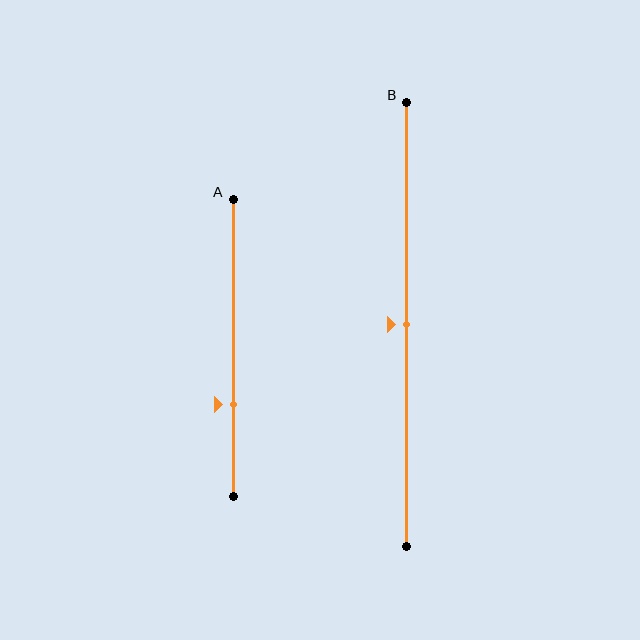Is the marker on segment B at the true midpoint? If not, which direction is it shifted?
Yes, the marker on segment B is at the true midpoint.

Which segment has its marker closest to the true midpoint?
Segment B has its marker closest to the true midpoint.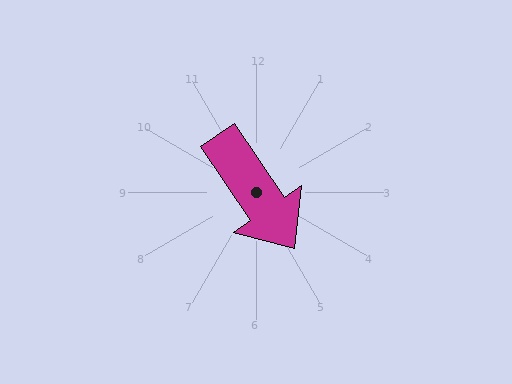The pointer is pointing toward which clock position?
Roughly 5 o'clock.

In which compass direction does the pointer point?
Southeast.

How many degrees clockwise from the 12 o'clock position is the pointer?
Approximately 146 degrees.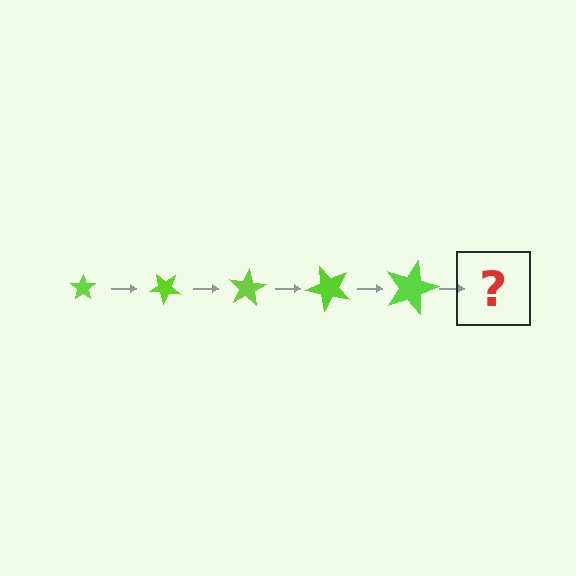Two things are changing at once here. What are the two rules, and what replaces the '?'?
The two rules are that the star grows larger each step and it rotates 40 degrees each step. The '?' should be a star, larger than the previous one and rotated 200 degrees from the start.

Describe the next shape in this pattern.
It should be a star, larger than the previous one and rotated 200 degrees from the start.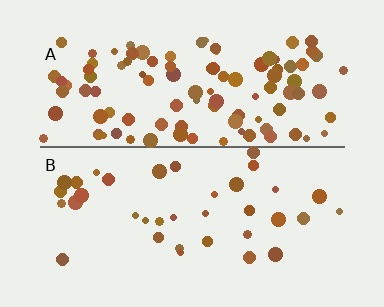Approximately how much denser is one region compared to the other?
Approximately 2.9× — region A over region B.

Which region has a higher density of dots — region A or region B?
A (the top).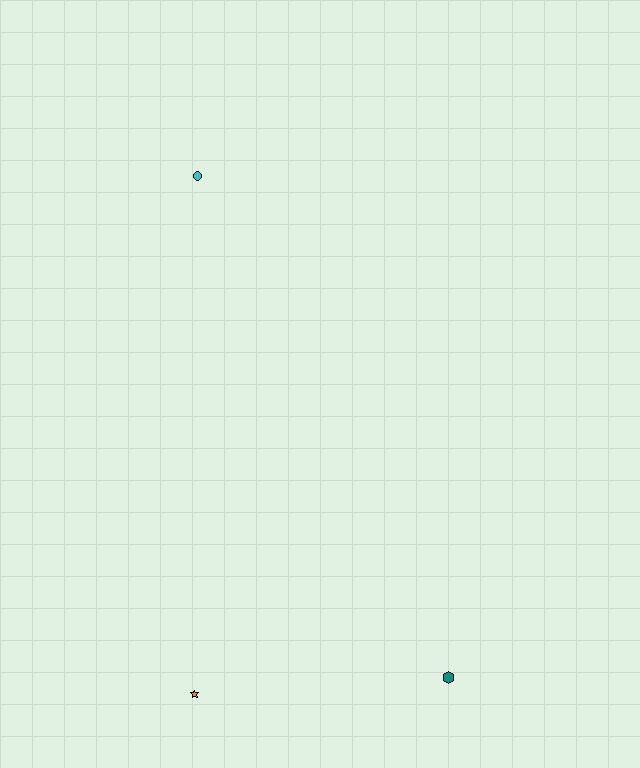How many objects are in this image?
There are 3 objects.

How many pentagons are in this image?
There are no pentagons.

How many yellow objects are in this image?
There are no yellow objects.